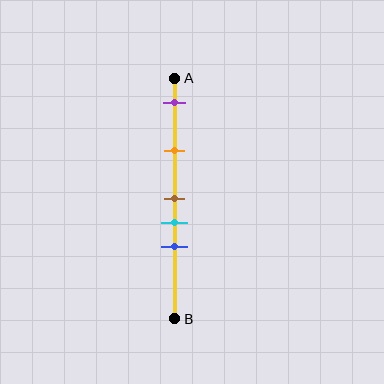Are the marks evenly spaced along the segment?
No, the marks are not evenly spaced.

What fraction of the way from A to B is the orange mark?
The orange mark is approximately 30% (0.3) of the way from A to B.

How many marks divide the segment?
There are 5 marks dividing the segment.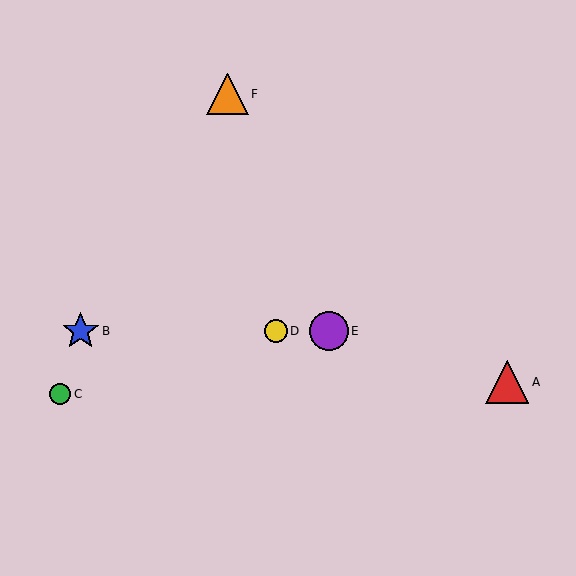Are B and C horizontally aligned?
No, B is at y≈331 and C is at y≈394.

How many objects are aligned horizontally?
3 objects (B, D, E) are aligned horizontally.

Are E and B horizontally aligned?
Yes, both are at y≈331.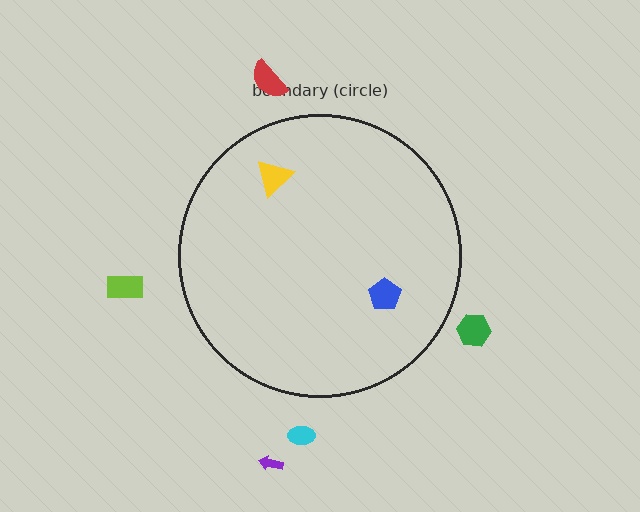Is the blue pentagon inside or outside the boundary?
Inside.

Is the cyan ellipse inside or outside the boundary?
Outside.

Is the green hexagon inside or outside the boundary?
Outside.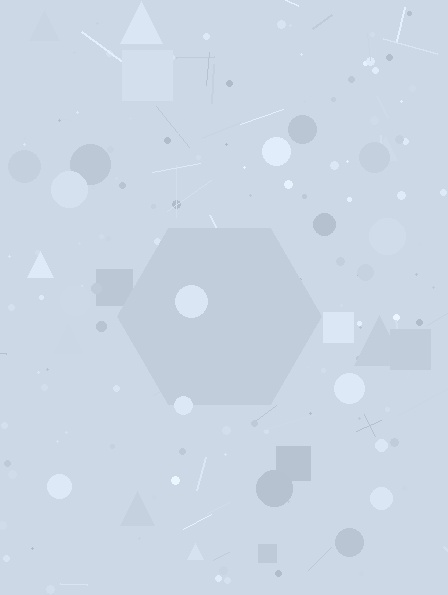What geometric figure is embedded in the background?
A hexagon is embedded in the background.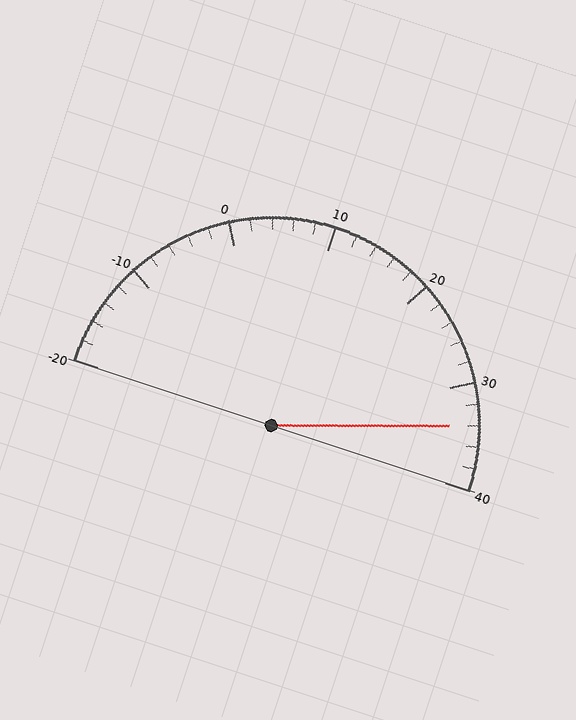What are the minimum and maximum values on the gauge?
The gauge ranges from -20 to 40.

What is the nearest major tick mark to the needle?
The nearest major tick mark is 30.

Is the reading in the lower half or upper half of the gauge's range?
The reading is in the upper half of the range (-20 to 40).